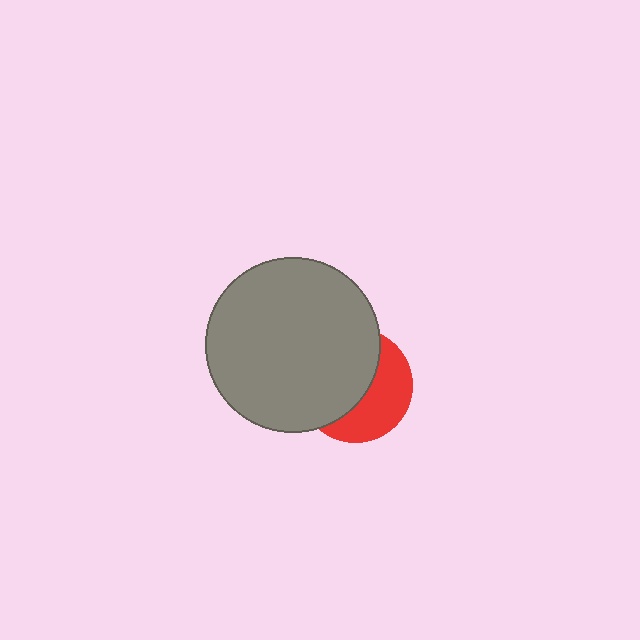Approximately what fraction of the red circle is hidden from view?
Roughly 58% of the red circle is hidden behind the gray circle.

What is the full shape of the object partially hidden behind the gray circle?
The partially hidden object is a red circle.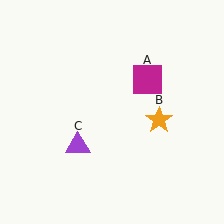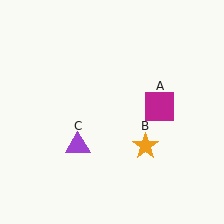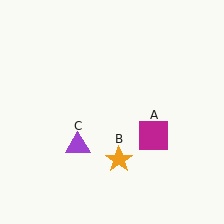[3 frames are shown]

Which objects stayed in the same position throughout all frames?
Purple triangle (object C) remained stationary.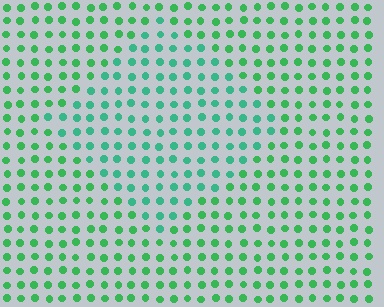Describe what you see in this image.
The image is filled with small green elements in a uniform arrangement. A diamond-shaped region is visible where the elements are tinted to a slightly different hue, forming a subtle color boundary.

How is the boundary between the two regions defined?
The boundary is defined purely by a slight shift in hue (about 24 degrees). Spacing, size, and orientation are identical on both sides.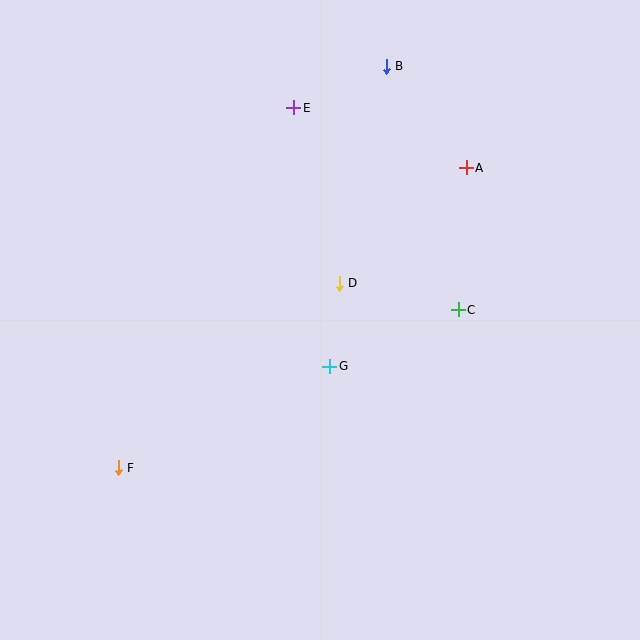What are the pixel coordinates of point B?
Point B is at (386, 66).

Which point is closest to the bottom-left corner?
Point F is closest to the bottom-left corner.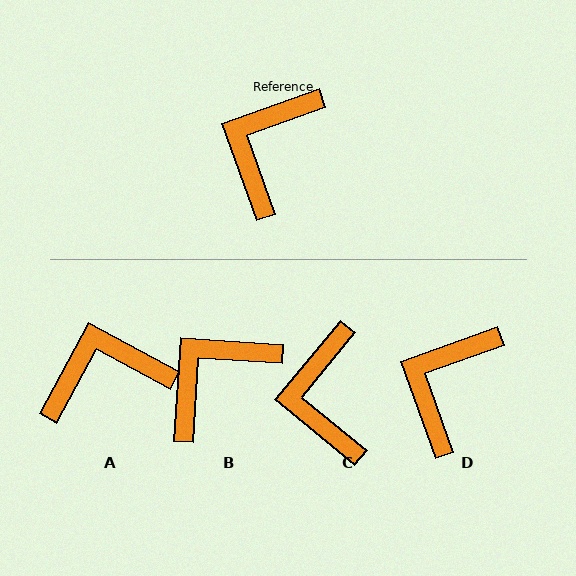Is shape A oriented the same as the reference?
No, it is off by about 48 degrees.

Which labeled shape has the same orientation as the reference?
D.